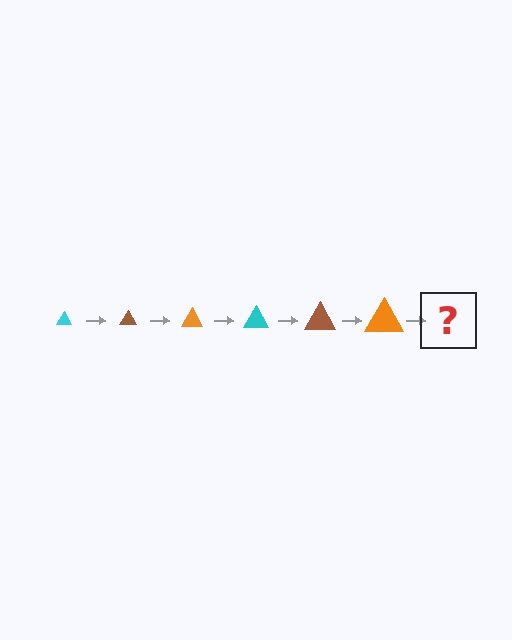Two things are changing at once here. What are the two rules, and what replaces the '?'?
The two rules are that the triangle grows larger each step and the color cycles through cyan, brown, and orange. The '?' should be a cyan triangle, larger than the previous one.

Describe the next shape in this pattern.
It should be a cyan triangle, larger than the previous one.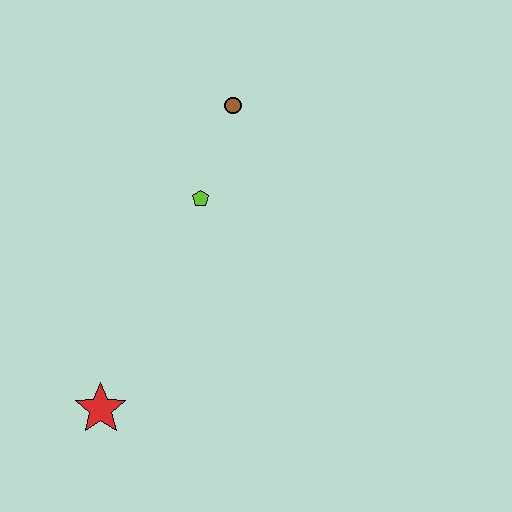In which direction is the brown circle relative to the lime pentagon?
The brown circle is above the lime pentagon.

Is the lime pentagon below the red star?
No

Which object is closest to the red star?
The lime pentagon is closest to the red star.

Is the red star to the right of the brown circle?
No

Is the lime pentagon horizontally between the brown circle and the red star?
Yes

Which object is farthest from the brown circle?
The red star is farthest from the brown circle.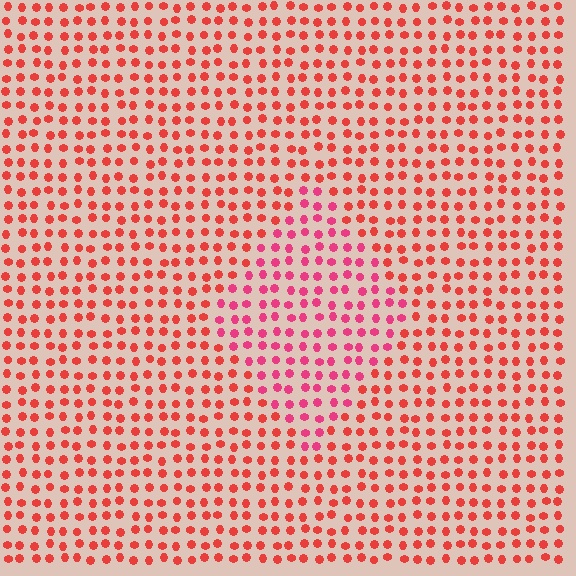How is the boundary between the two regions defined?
The boundary is defined purely by a slight shift in hue (about 26 degrees). Spacing, size, and orientation are identical on both sides.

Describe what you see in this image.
The image is filled with small red elements in a uniform arrangement. A diamond-shaped region is visible where the elements are tinted to a slightly different hue, forming a subtle color boundary.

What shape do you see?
I see a diamond.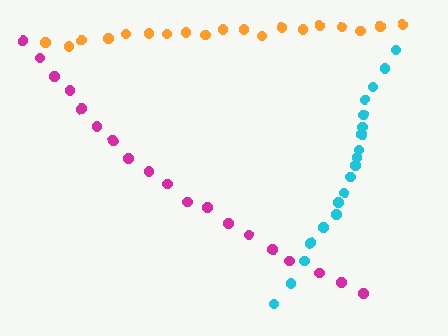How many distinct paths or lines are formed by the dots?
There are 3 distinct paths.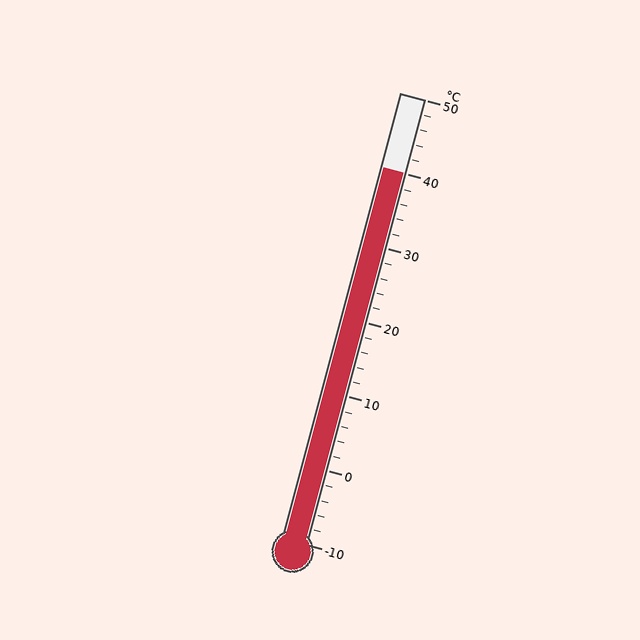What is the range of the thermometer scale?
The thermometer scale ranges from -10°C to 50°C.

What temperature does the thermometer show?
The thermometer shows approximately 40°C.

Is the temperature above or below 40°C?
The temperature is at 40°C.